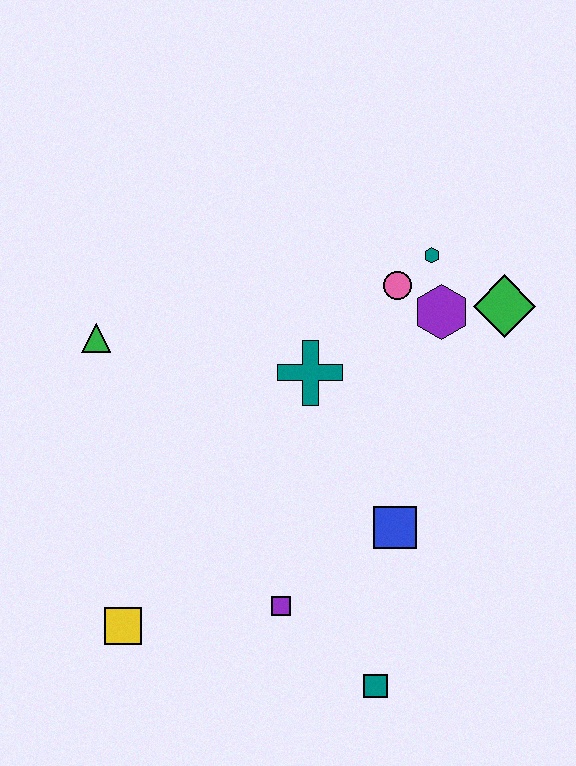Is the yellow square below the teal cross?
Yes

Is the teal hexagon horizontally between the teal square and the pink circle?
No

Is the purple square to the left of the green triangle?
No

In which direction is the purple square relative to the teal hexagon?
The purple square is below the teal hexagon.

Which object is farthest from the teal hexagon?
The yellow square is farthest from the teal hexagon.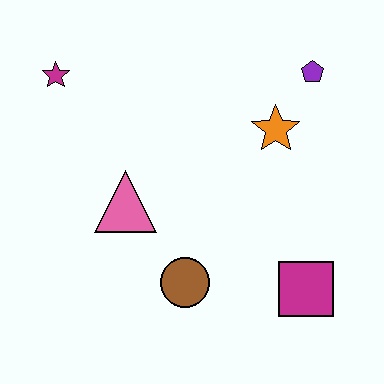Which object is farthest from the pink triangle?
The purple pentagon is farthest from the pink triangle.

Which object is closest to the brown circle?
The pink triangle is closest to the brown circle.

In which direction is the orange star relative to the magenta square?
The orange star is above the magenta square.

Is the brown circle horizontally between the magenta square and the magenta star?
Yes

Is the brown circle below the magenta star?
Yes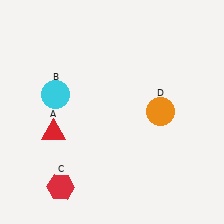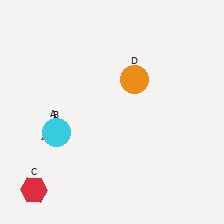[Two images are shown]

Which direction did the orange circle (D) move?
The orange circle (D) moved up.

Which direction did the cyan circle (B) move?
The cyan circle (B) moved down.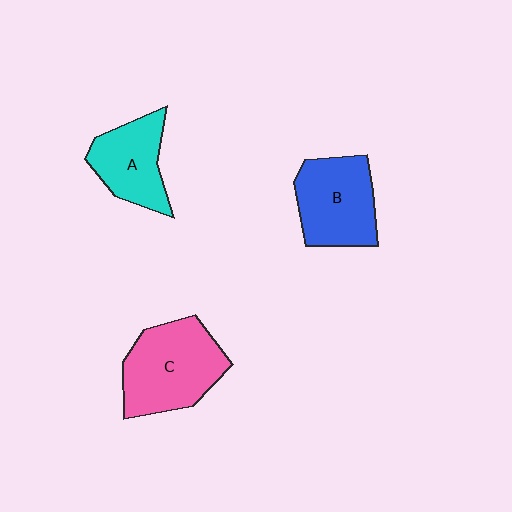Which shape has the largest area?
Shape C (pink).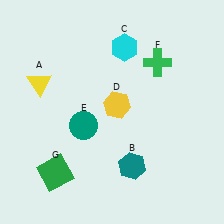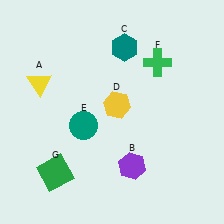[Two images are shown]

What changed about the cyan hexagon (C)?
In Image 1, C is cyan. In Image 2, it changed to teal.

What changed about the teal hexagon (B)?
In Image 1, B is teal. In Image 2, it changed to purple.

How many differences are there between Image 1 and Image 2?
There are 2 differences between the two images.